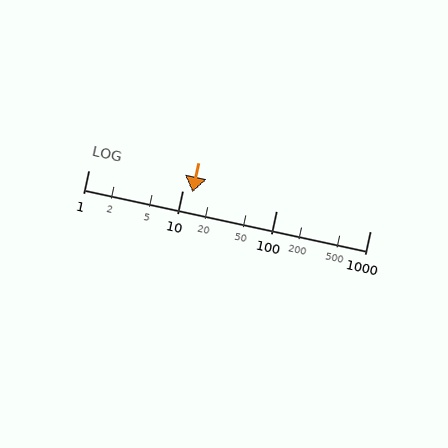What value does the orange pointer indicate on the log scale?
The pointer indicates approximately 13.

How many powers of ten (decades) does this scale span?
The scale spans 3 decades, from 1 to 1000.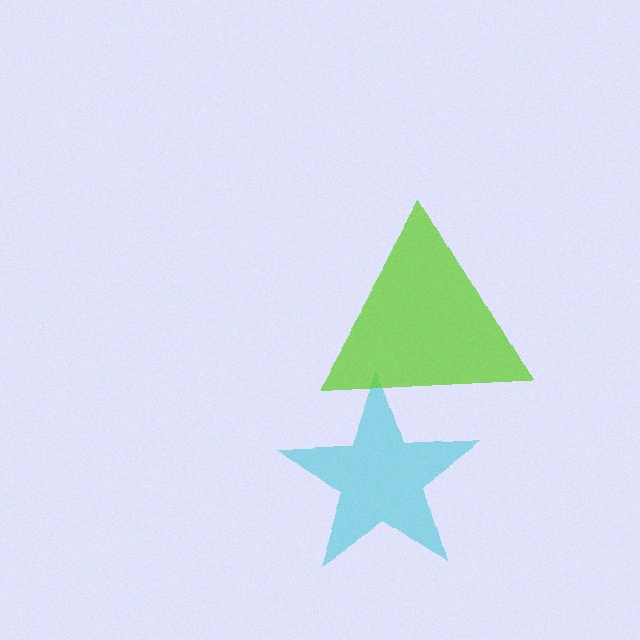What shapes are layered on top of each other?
The layered shapes are: a cyan star, a lime triangle.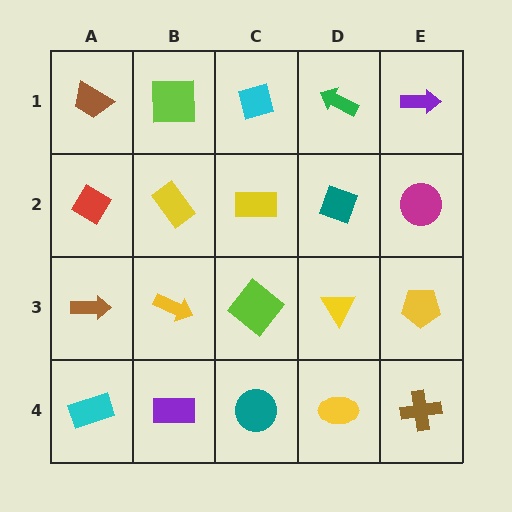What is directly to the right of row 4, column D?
A brown cross.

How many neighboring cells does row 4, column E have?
2.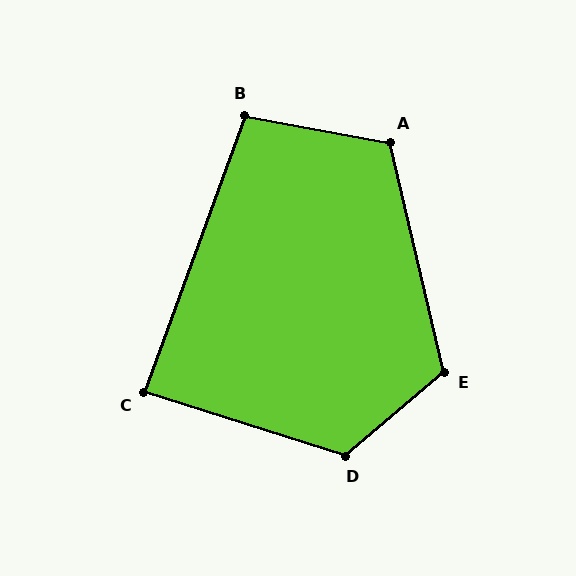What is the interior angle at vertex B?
Approximately 100 degrees (obtuse).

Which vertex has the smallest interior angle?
C, at approximately 88 degrees.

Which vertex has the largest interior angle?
D, at approximately 122 degrees.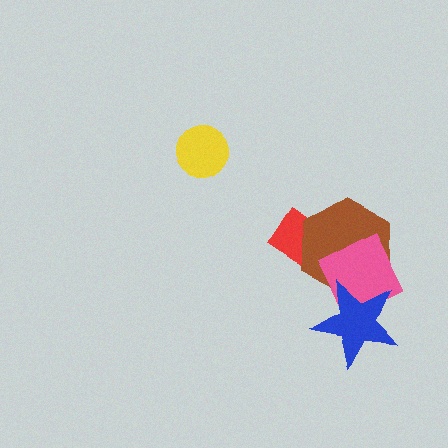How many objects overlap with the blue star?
2 objects overlap with the blue star.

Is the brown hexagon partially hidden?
Yes, it is partially covered by another shape.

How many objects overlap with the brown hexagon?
3 objects overlap with the brown hexagon.